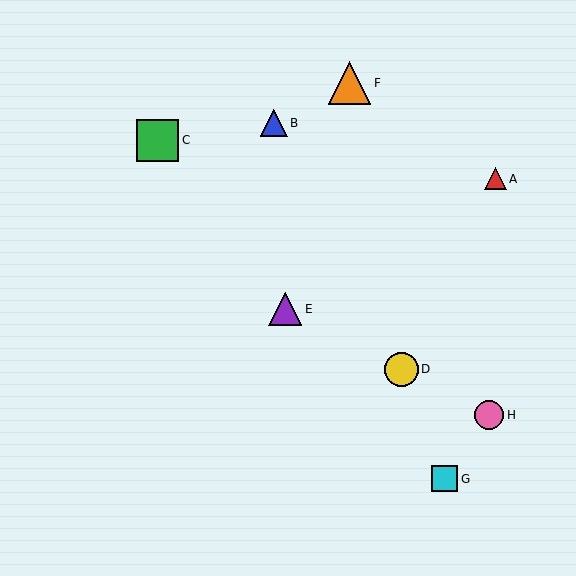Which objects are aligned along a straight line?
Objects D, E, H are aligned along a straight line.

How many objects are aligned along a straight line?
3 objects (D, E, H) are aligned along a straight line.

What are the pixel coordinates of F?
Object F is at (349, 83).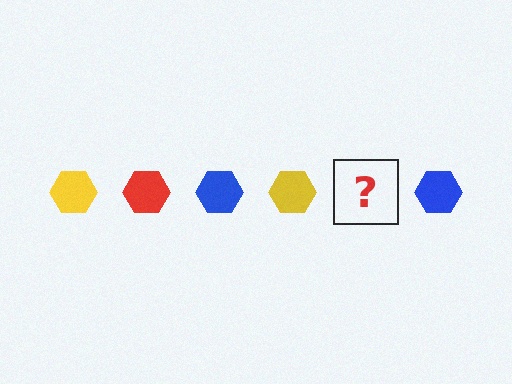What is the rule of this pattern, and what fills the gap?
The rule is that the pattern cycles through yellow, red, blue hexagons. The gap should be filled with a red hexagon.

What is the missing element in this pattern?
The missing element is a red hexagon.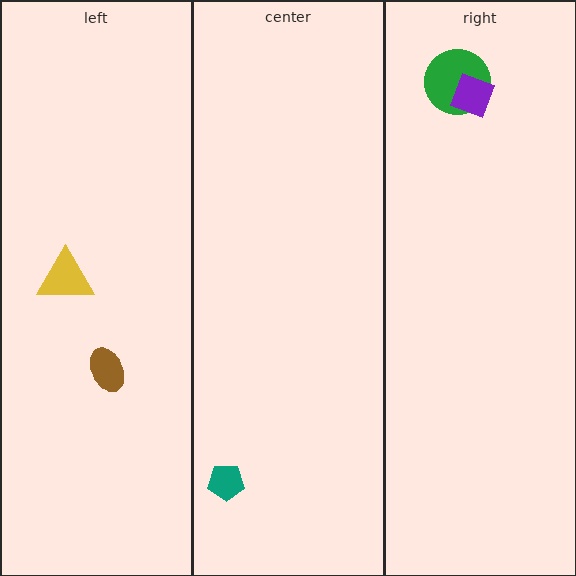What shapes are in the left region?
The yellow triangle, the brown ellipse.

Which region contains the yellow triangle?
The left region.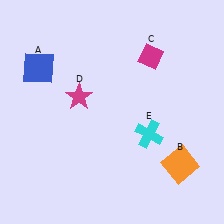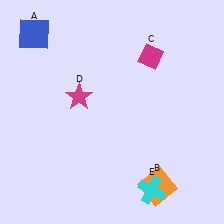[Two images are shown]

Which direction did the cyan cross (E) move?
The cyan cross (E) moved down.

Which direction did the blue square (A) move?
The blue square (A) moved up.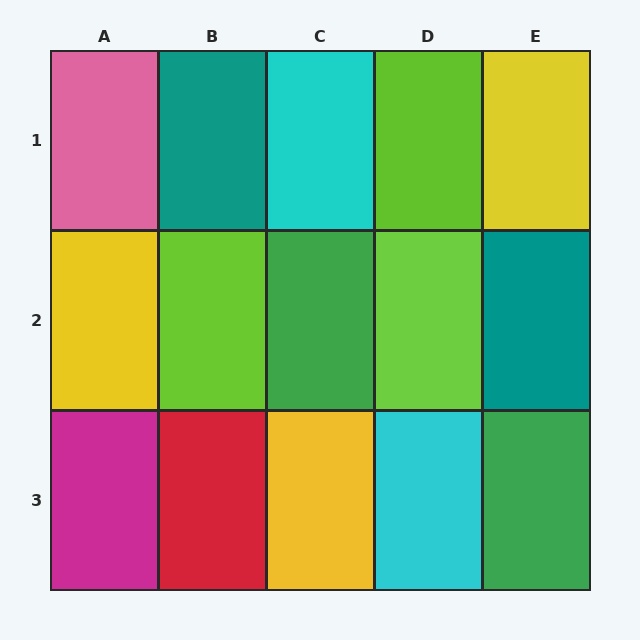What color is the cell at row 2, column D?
Lime.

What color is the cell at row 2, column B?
Lime.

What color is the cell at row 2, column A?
Yellow.